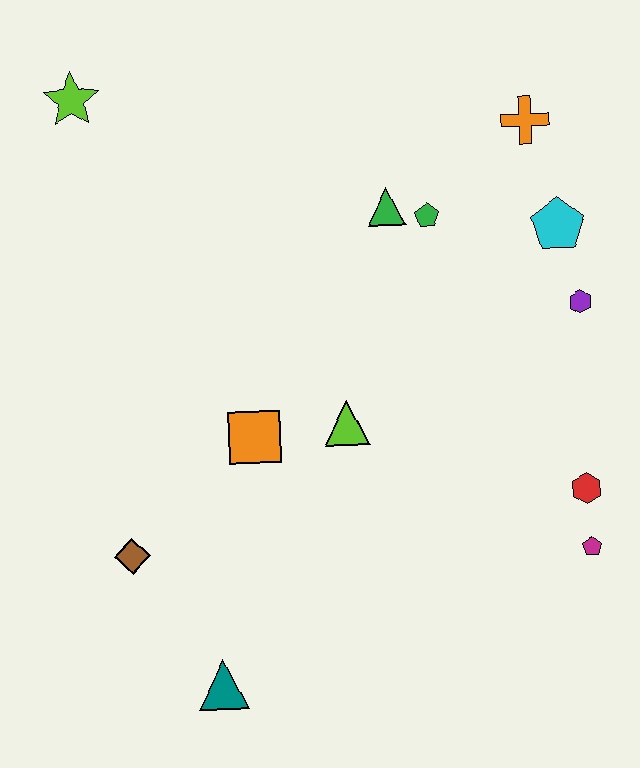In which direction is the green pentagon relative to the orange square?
The green pentagon is above the orange square.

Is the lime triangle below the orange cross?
Yes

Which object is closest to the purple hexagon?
The cyan pentagon is closest to the purple hexagon.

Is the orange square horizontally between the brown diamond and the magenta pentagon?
Yes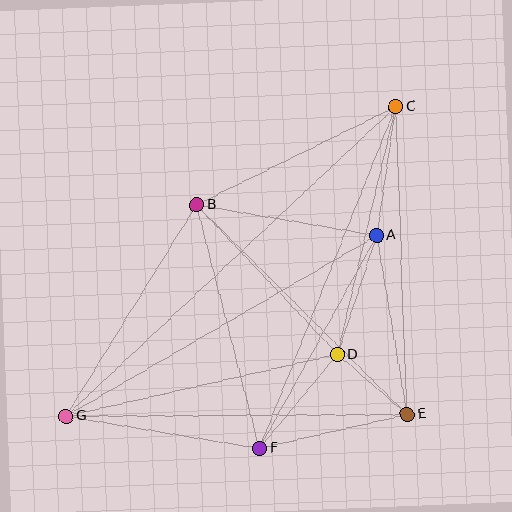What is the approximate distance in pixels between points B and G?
The distance between B and G is approximately 248 pixels.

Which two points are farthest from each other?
Points C and G are farthest from each other.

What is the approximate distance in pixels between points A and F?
The distance between A and F is approximately 243 pixels.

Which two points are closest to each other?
Points D and E are closest to each other.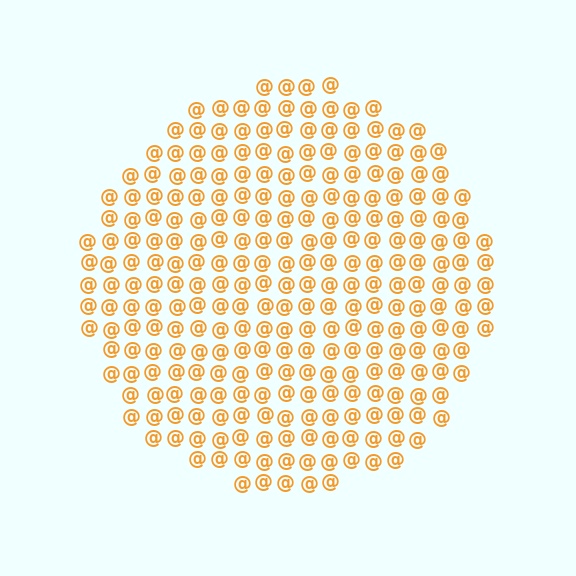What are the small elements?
The small elements are at signs.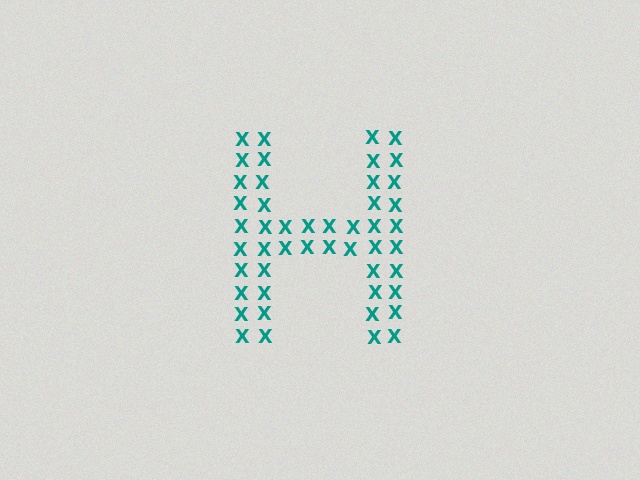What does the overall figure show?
The overall figure shows the letter H.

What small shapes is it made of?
It is made of small letter X's.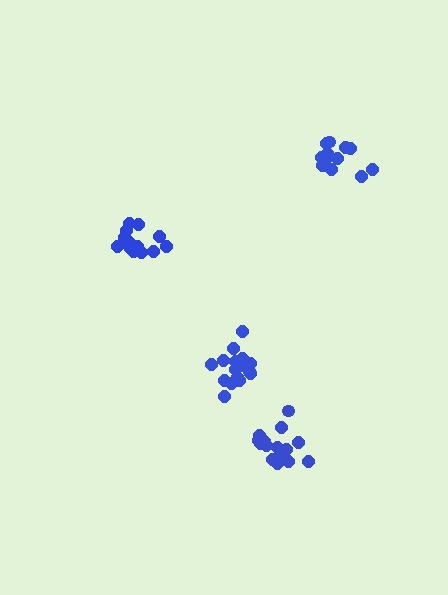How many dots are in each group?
Group 1: 16 dots, Group 2: 16 dots, Group 3: 17 dots, Group 4: 12 dots (61 total).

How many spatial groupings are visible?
There are 4 spatial groupings.